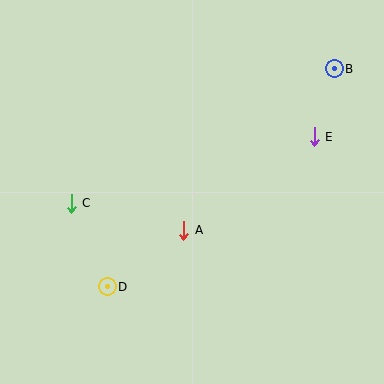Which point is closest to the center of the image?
Point A at (184, 230) is closest to the center.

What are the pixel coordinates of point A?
Point A is at (184, 230).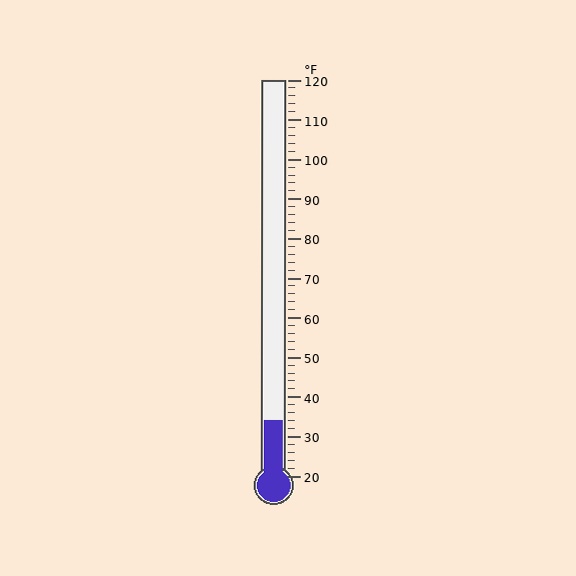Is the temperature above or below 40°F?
The temperature is below 40°F.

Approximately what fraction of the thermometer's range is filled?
The thermometer is filled to approximately 15% of its range.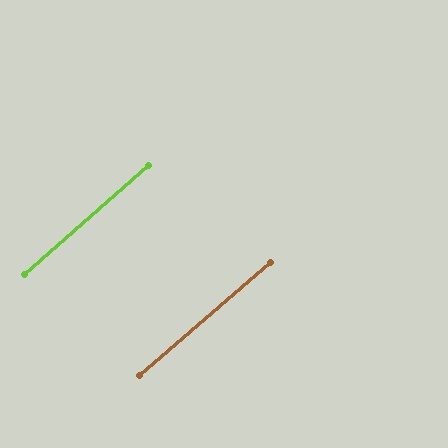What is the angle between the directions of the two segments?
Approximately 0 degrees.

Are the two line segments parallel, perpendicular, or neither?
Parallel — their directions differ by only 0.2°.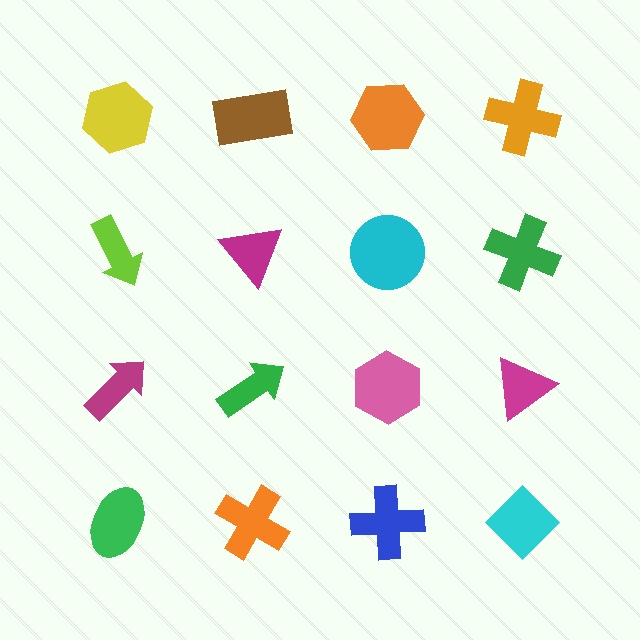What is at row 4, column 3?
A blue cross.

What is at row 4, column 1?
A green ellipse.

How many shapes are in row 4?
4 shapes.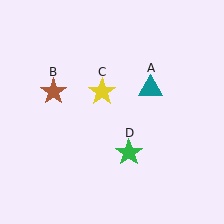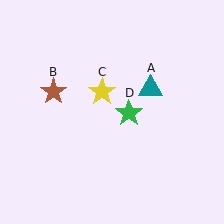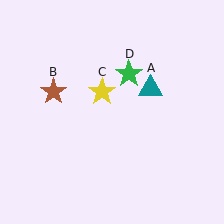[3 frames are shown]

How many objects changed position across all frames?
1 object changed position: green star (object D).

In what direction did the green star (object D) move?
The green star (object D) moved up.